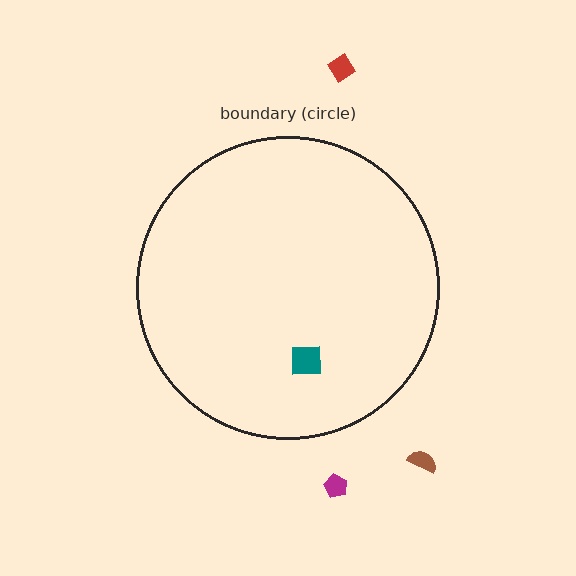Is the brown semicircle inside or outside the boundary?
Outside.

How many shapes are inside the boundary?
1 inside, 3 outside.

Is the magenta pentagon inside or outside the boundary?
Outside.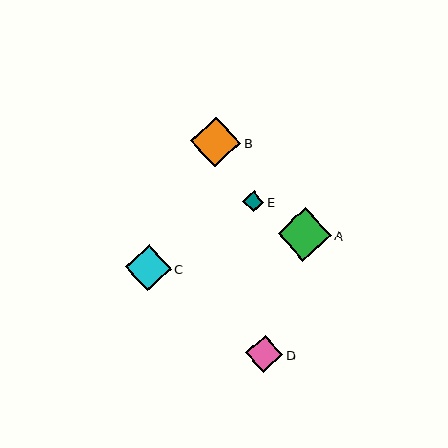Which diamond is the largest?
Diamond A is the largest with a size of approximately 54 pixels.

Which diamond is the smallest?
Diamond E is the smallest with a size of approximately 21 pixels.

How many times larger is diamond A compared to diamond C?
Diamond A is approximately 1.2 times the size of diamond C.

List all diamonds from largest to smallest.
From largest to smallest: A, B, C, D, E.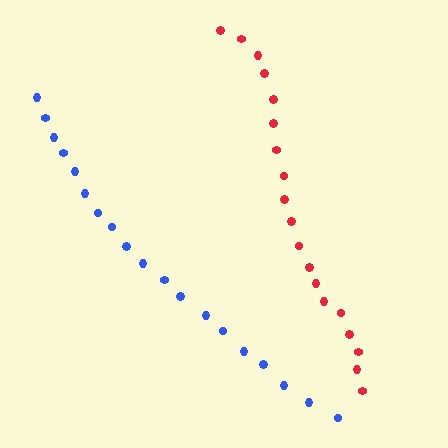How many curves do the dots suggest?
There are 2 distinct paths.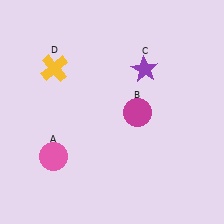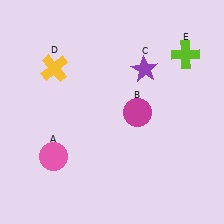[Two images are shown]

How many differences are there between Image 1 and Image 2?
There is 1 difference between the two images.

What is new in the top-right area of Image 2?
A lime cross (E) was added in the top-right area of Image 2.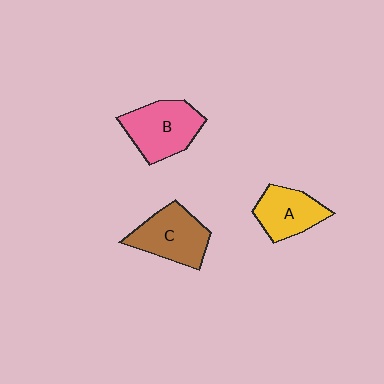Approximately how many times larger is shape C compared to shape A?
Approximately 1.2 times.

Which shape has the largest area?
Shape B (pink).